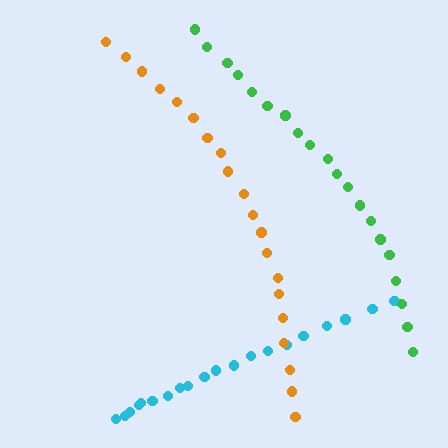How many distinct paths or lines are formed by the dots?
There are 3 distinct paths.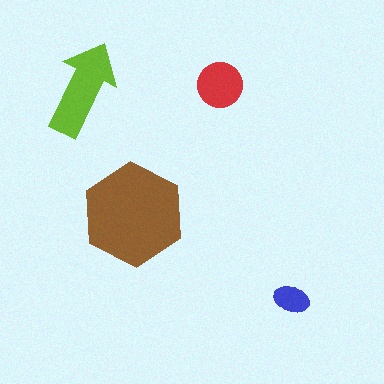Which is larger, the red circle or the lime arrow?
The lime arrow.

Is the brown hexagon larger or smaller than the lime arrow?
Larger.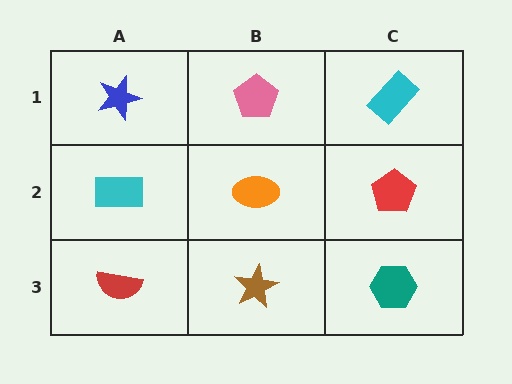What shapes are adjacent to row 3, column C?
A red pentagon (row 2, column C), a brown star (row 3, column B).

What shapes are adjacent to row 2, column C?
A cyan rectangle (row 1, column C), a teal hexagon (row 3, column C), an orange ellipse (row 2, column B).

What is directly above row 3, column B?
An orange ellipse.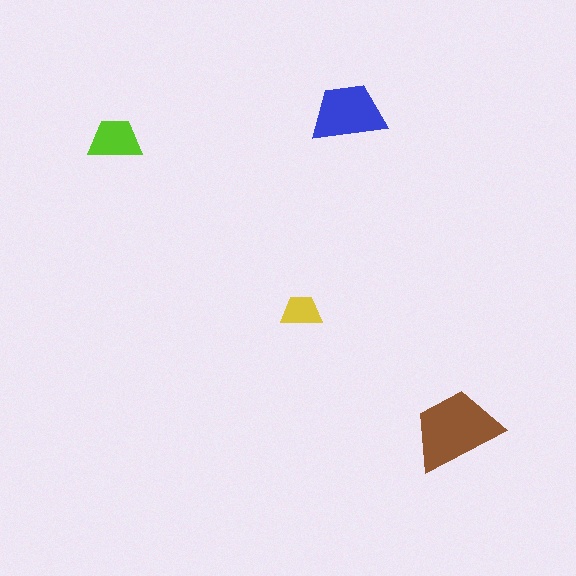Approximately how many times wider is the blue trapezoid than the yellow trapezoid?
About 2 times wider.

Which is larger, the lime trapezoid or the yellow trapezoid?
The lime one.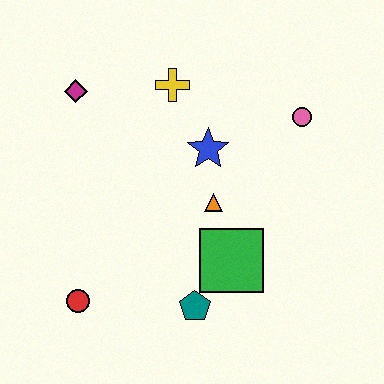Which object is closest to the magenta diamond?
The yellow cross is closest to the magenta diamond.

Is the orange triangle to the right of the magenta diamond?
Yes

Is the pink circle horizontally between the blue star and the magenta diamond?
No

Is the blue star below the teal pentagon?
No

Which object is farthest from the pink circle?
The red circle is farthest from the pink circle.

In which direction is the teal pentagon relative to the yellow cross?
The teal pentagon is below the yellow cross.